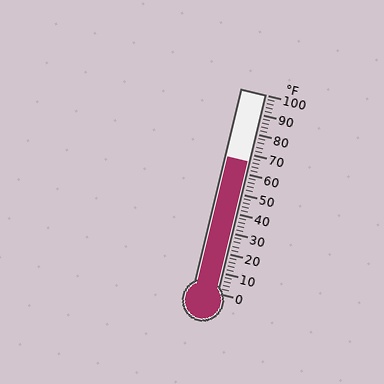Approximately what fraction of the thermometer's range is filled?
The thermometer is filled to approximately 65% of its range.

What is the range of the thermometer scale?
The thermometer scale ranges from 0°F to 100°F.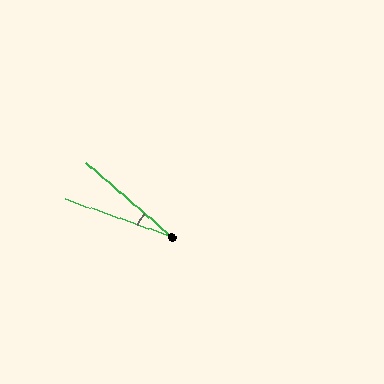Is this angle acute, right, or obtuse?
It is acute.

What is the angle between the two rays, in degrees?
Approximately 22 degrees.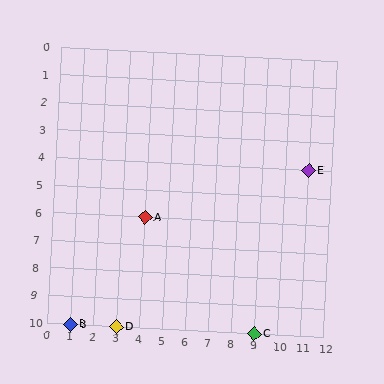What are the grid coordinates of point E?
Point E is at grid coordinates (11, 4).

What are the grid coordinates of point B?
Point B is at grid coordinates (1, 10).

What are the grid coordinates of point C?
Point C is at grid coordinates (9, 10).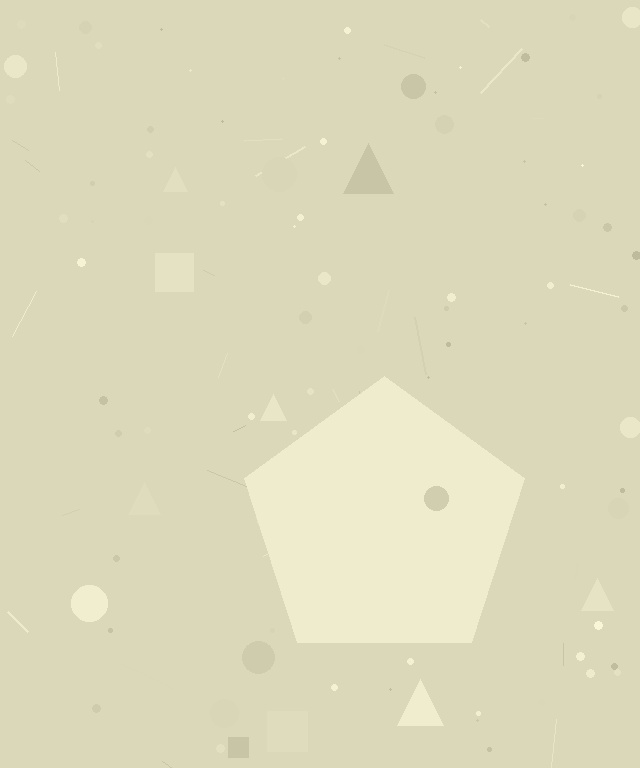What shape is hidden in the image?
A pentagon is hidden in the image.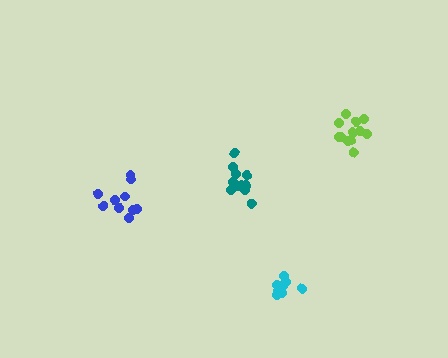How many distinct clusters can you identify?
There are 4 distinct clusters.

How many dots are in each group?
Group 1: 10 dots, Group 2: 12 dots, Group 3: 12 dots, Group 4: 9 dots (43 total).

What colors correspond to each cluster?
The clusters are colored: blue, lime, teal, cyan.